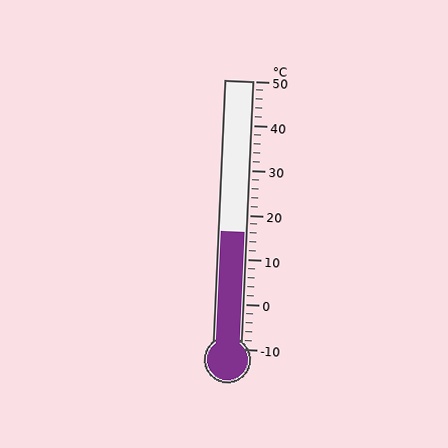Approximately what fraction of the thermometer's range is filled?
The thermometer is filled to approximately 45% of its range.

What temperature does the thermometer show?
The thermometer shows approximately 16°C.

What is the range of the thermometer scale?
The thermometer scale ranges from -10°C to 50°C.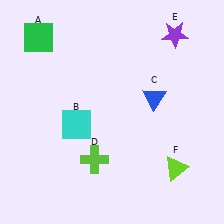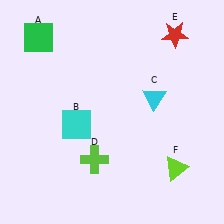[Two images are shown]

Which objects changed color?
C changed from blue to cyan. E changed from purple to red.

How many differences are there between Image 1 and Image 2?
There are 2 differences between the two images.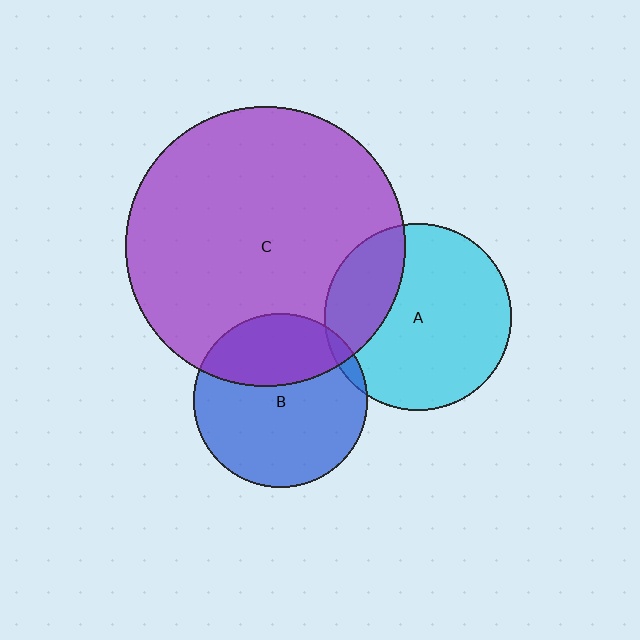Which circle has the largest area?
Circle C (purple).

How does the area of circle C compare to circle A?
Approximately 2.2 times.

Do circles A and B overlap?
Yes.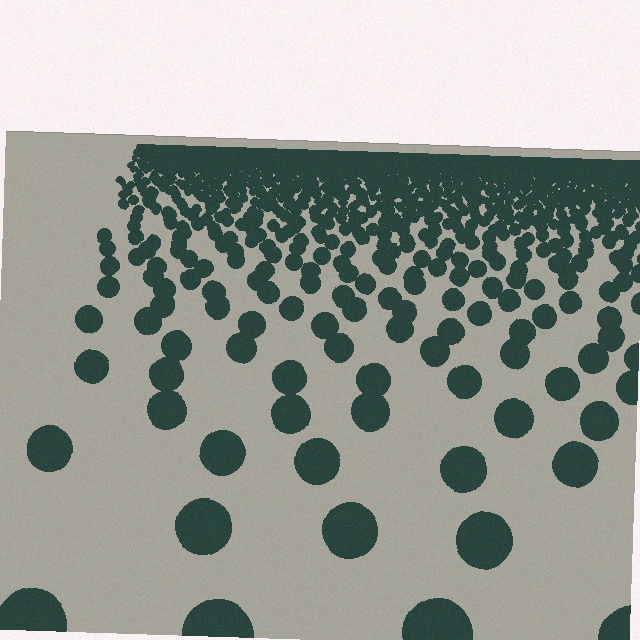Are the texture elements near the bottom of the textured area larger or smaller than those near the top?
Larger. Near the bottom, elements are closer to the viewer and appear at a bigger on-screen size.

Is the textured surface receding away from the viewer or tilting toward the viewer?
The surface is receding away from the viewer. Texture elements get smaller and denser toward the top.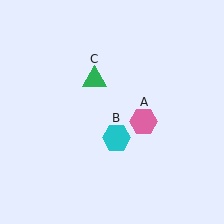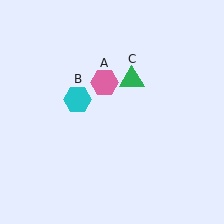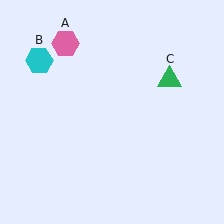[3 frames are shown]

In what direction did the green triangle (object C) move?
The green triangle (object C) moved right.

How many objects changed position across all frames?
3 objects changed position: pink hexagon (object A), cyan hexagon (object B), green triangle (object C).